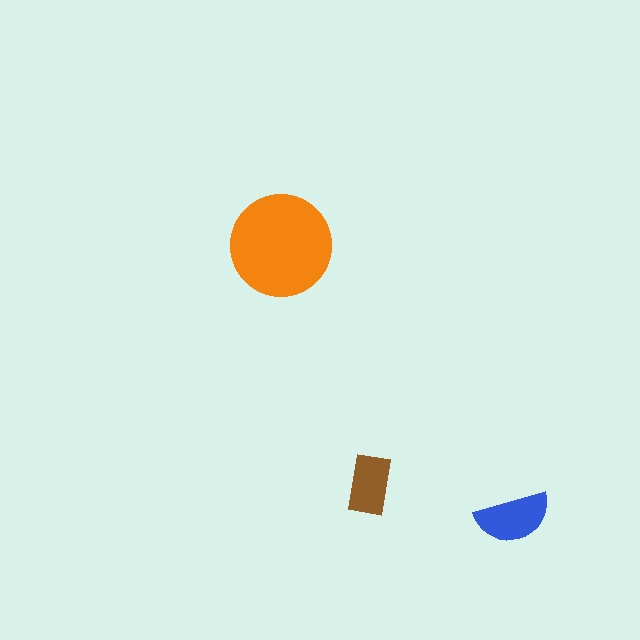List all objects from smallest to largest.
The brown rectangle, the blue semicircle, the orange circle.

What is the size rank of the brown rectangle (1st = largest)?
3rd.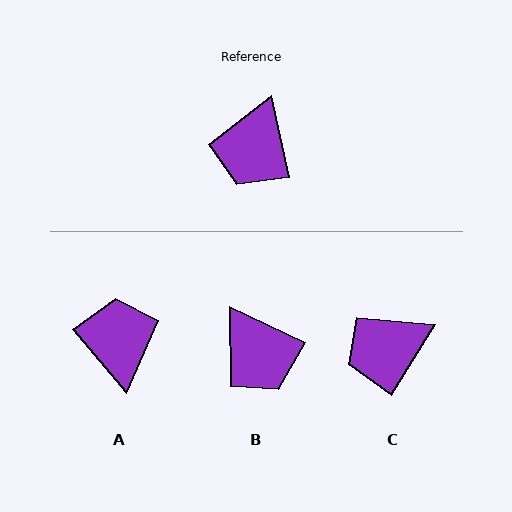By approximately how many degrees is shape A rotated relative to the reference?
Approximately 152 degrees clockwise.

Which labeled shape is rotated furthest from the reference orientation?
A, about 152 degrees away.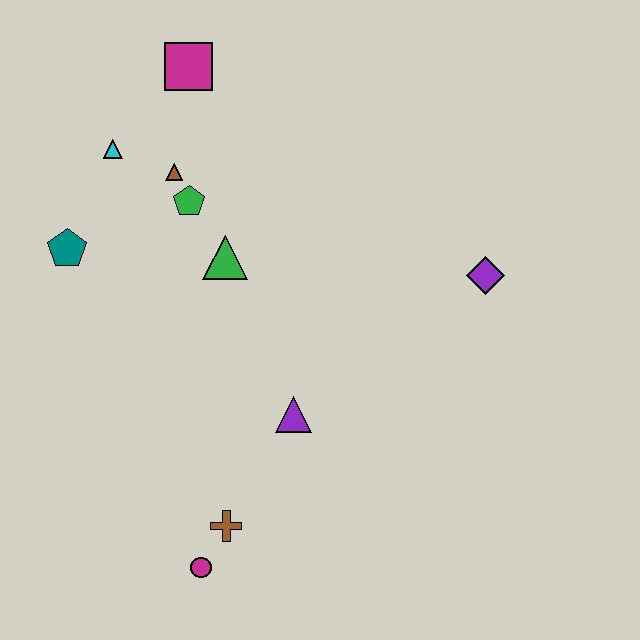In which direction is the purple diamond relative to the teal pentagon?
The purple diamond is to the right of the teal pentagon.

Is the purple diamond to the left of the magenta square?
No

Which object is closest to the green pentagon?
The brown triangle is closest to the green pentagon.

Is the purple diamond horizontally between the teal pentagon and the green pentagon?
No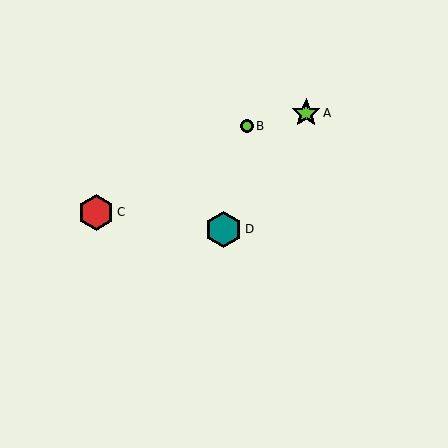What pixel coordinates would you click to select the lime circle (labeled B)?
Click at (247, 126) to select the lime circle B.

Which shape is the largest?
The teal hexagon (labeled D) is the largest.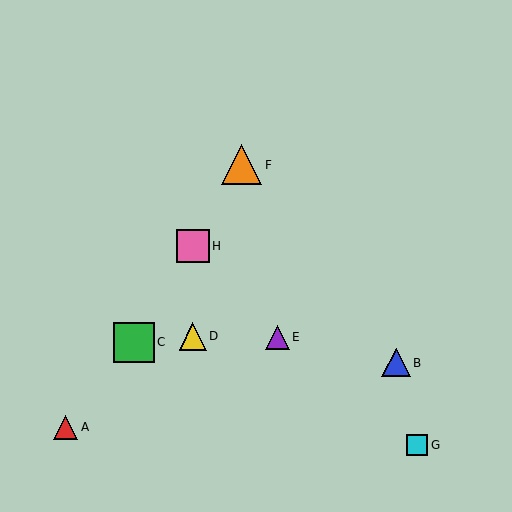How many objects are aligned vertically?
2 objects (D, H) are aligned vertically.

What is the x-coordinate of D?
Object D is at x≈193.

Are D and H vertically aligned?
Yes, both are at x≈193.